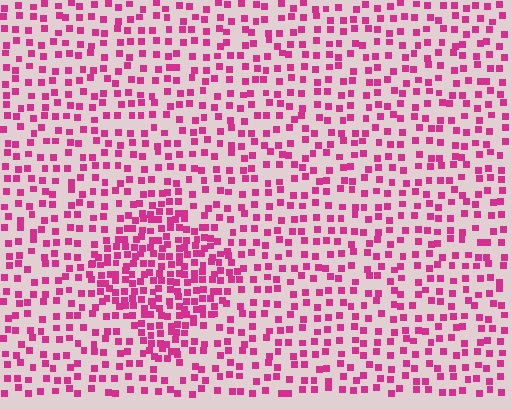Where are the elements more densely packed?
The elements are more densely packed inside the diamond boundary.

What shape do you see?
I see a diamond.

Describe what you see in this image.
The image contains small magenta elements arranged at two different densities. A diamond-shaped region is visible where the elements are more densely packed than the surrounding area.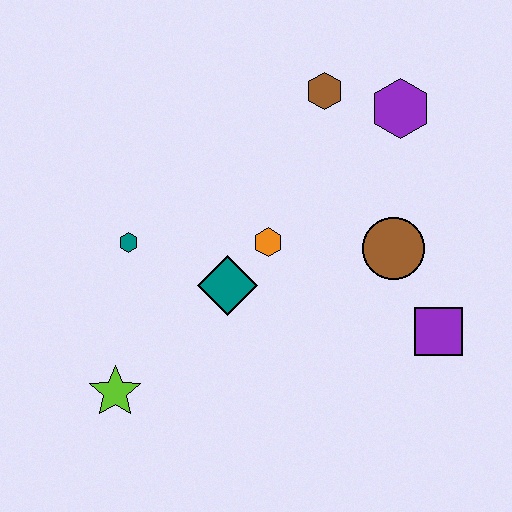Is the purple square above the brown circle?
No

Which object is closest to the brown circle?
The purple square is closest to the brown circle.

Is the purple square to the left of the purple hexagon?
No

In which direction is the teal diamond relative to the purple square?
The teal diamond is to the left of the purple square.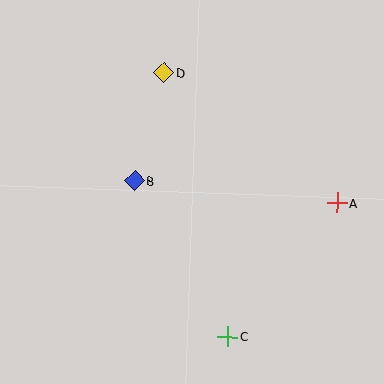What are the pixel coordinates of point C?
Point C is at (228, 336).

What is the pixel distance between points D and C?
The distance between D and C is 271 pixels.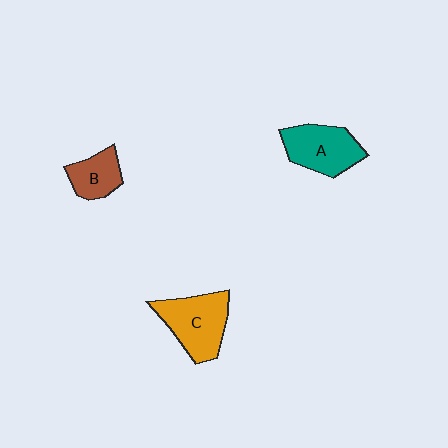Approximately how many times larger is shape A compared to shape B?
Approximately 1.5 times.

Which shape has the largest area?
Shape C (orange).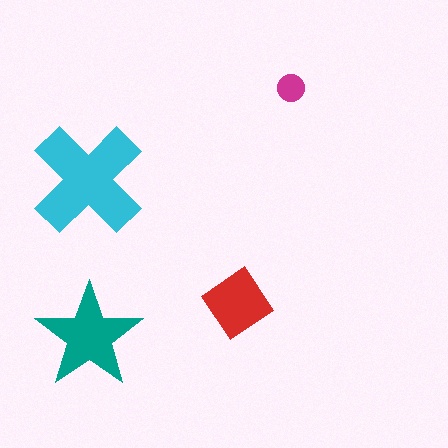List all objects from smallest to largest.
The magenta circle, the red diamond, the teal star, the cyan cross.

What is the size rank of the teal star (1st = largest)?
2nd.